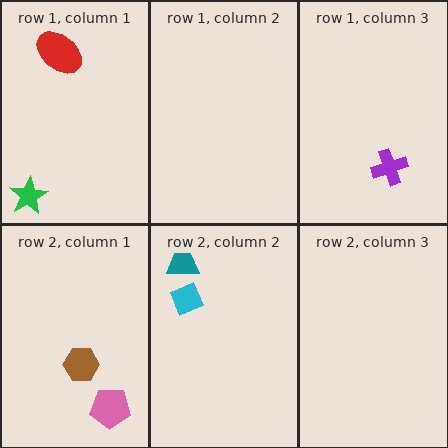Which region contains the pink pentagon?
The row 2, column 1 region.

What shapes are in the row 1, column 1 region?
The green star, the red ellipse.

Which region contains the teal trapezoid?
The row 2, column 2 region.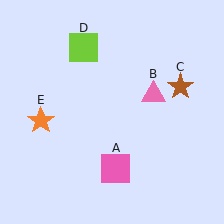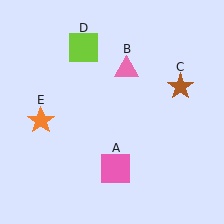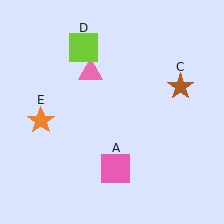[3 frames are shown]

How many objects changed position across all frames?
1 object changed position: pink triangle (object B).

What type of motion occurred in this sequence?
The pink triangle (object B) rotated counterclockwise around the center of the scene.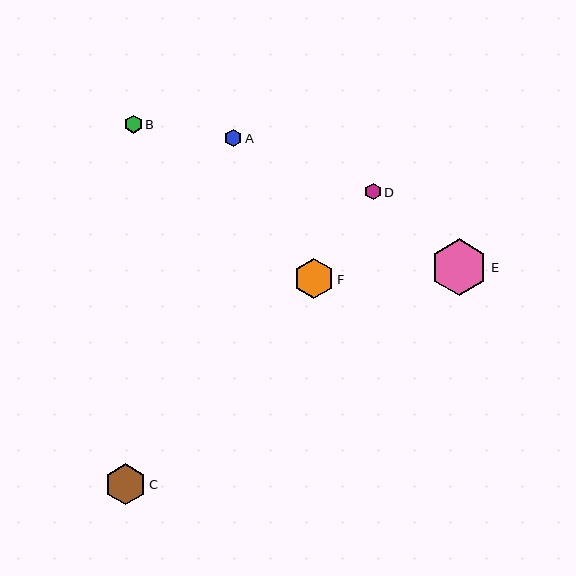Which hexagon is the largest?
Hexagon E is the largest with a size of approximately 57 pixels.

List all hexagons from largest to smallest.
From largest to smallest: E, C, F, B, A, D.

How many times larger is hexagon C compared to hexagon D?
Hexagon C is approximately 2.5 times the size of hexagon D.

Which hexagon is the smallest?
Hexagon D is the smallest with a size of approximately 16 pixels.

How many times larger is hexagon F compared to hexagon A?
Hexagon F is approximately 2.3 times the size of hexagon A.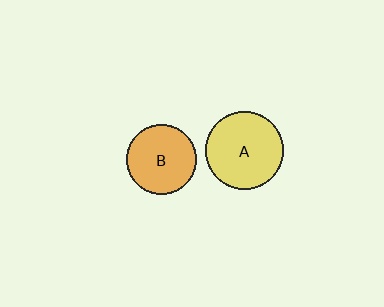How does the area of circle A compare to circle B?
Approximately 1.2 times.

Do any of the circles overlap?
No, none of the circles overlap.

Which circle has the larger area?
Circle A (yellow).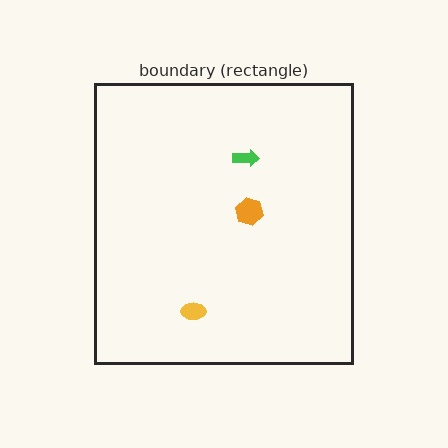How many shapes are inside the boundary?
3 inside, 0 outside.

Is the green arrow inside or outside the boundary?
Inside.